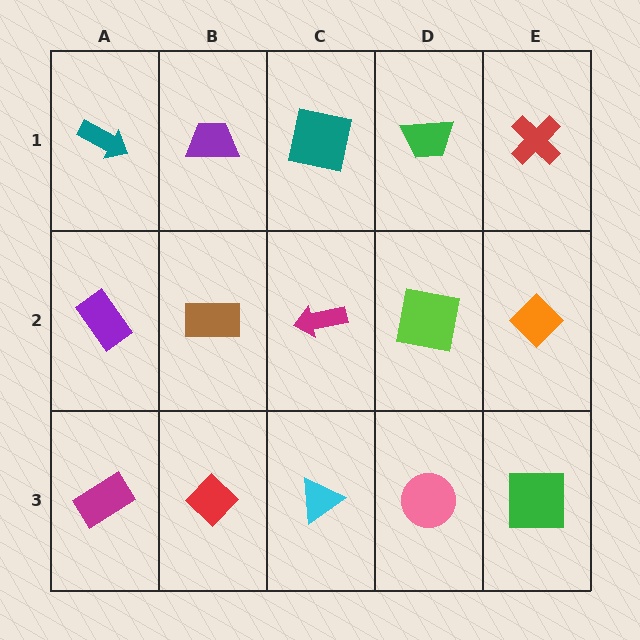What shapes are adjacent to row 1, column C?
A magenta arrow (row 2, column C), a purple trapezoid (row 1, column B), a green trapezoid (row 1, column D).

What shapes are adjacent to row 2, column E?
A red cross (row 1, column E), a green square (row 3, column E), a lime square (row 2, column D).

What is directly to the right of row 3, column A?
A red diamond.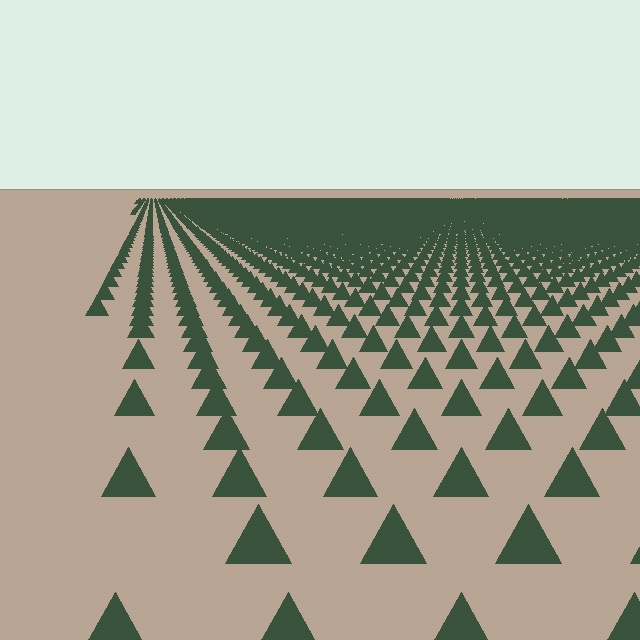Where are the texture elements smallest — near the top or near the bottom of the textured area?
Near the top.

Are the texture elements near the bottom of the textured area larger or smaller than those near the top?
Larger. Near the bottom, elements are closer to the viewer and appear at a bigger on-screen size.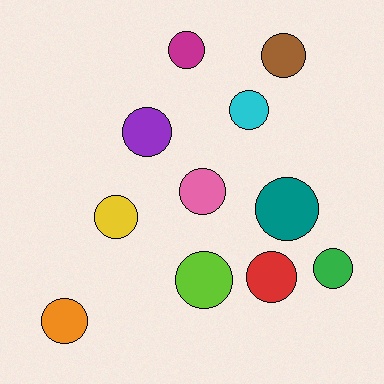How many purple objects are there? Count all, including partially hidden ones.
There is 1 purple object.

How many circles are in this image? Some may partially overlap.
There are 11 circles.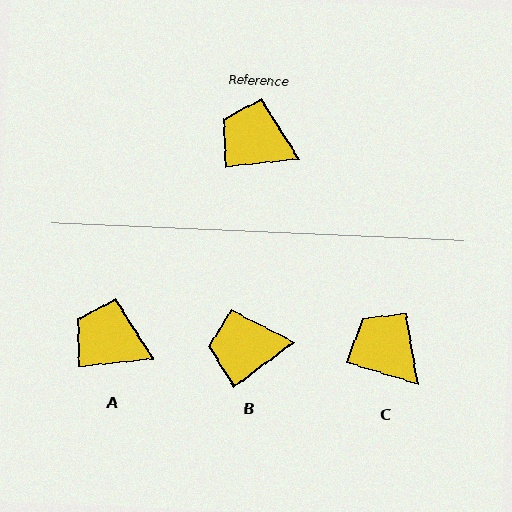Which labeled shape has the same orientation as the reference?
A.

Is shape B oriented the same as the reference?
No, it is off by about 30 degrees.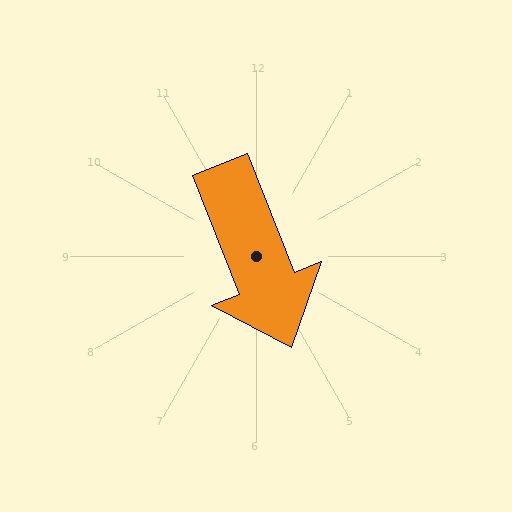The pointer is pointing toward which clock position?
Roughly 5 o'clock.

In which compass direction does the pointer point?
South.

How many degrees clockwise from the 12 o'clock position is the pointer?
Approximately 159 degrees.